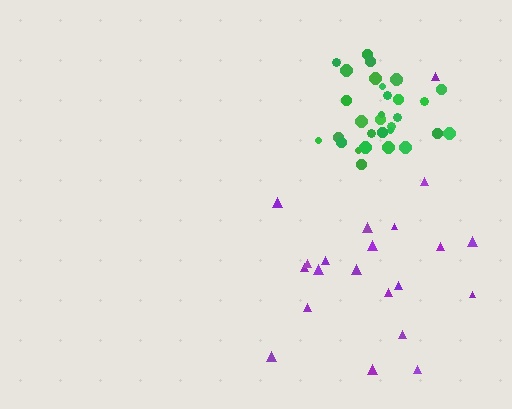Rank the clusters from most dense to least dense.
green, purple.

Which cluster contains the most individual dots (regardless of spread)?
Green (31).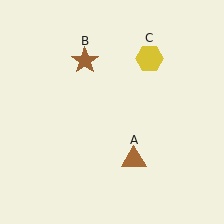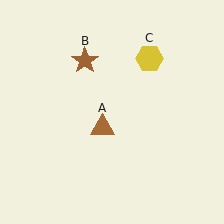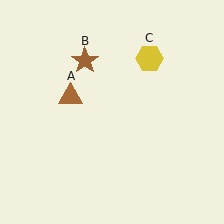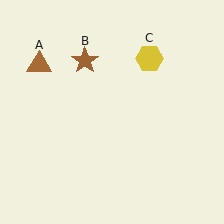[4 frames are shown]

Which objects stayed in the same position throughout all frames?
Brown star (object B) and yellow hexagon (object C) remained stationary.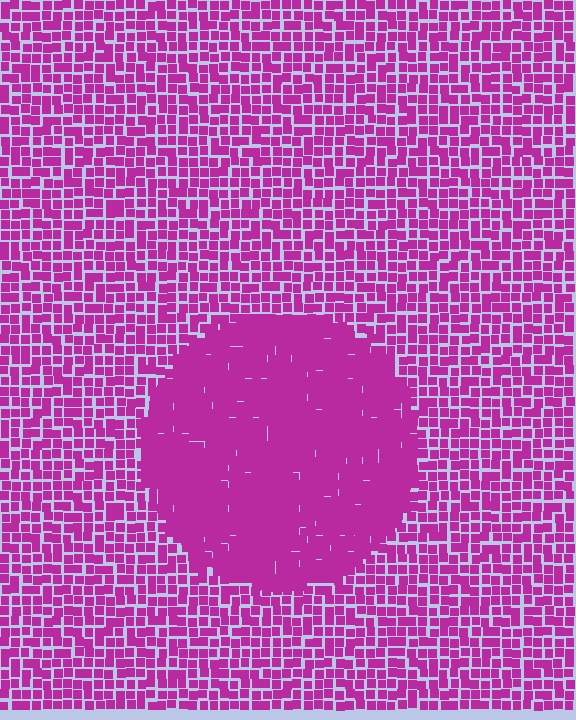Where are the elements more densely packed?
The elements are more densely packed inside the circle boundary.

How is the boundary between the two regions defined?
The boundary is defined by a change in element density (approximately 1.8x ratio). All elements are the same color, size, and shape.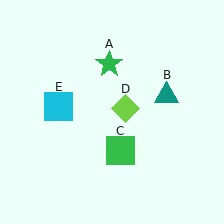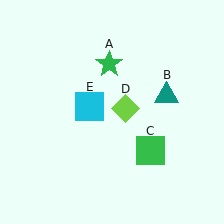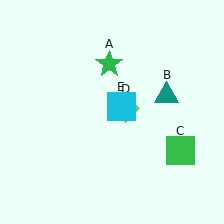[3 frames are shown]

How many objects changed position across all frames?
2 objects changed position: green square (object C), cyan square (object E).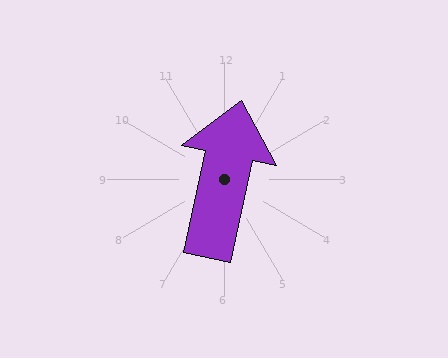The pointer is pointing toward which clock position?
Roughly 12 o'clock.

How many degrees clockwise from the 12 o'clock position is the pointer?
Approximately 12 degrees.